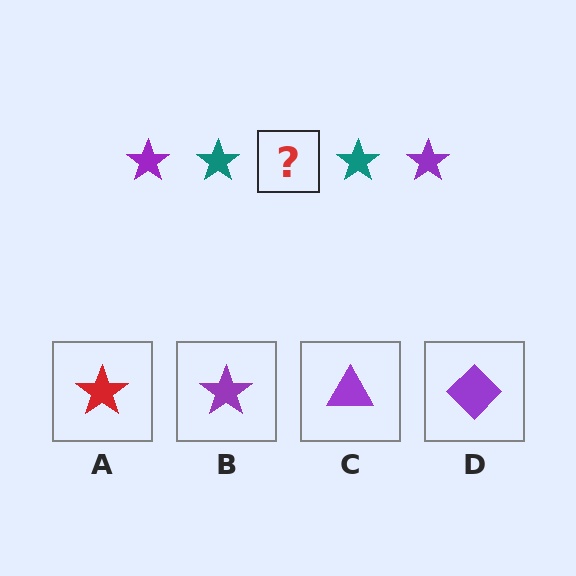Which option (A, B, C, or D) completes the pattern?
B.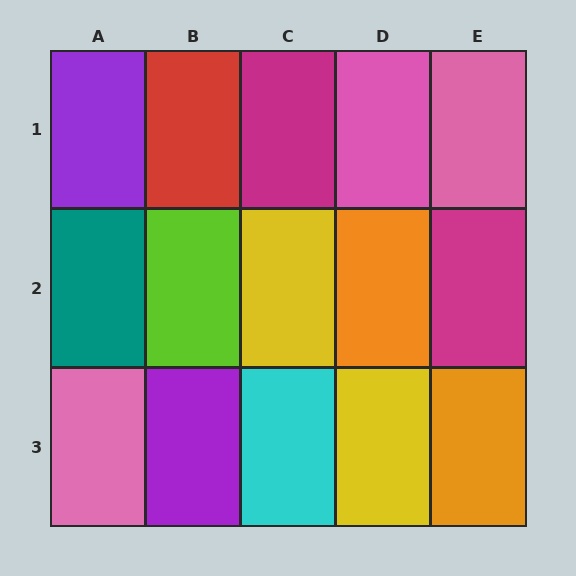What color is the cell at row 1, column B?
Red.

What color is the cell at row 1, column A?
Purple.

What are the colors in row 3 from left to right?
Pink, purple, cyan, yellow, orange.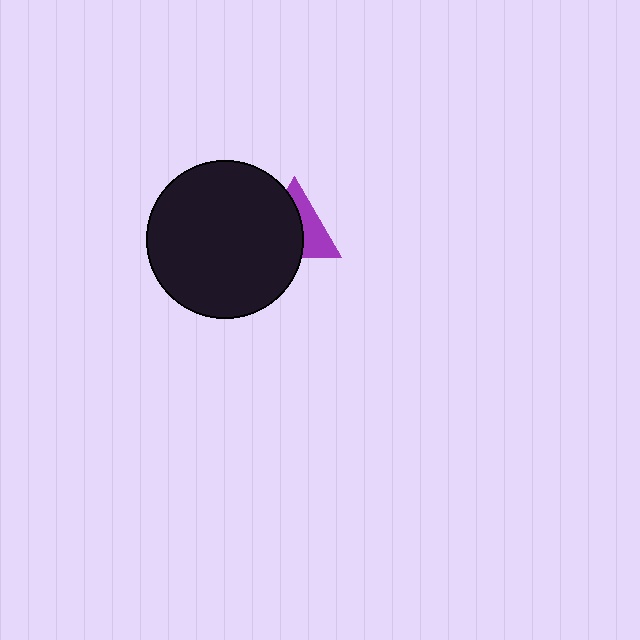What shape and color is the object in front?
The object in front is a black circle.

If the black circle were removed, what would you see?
You would see the complete purple triangle.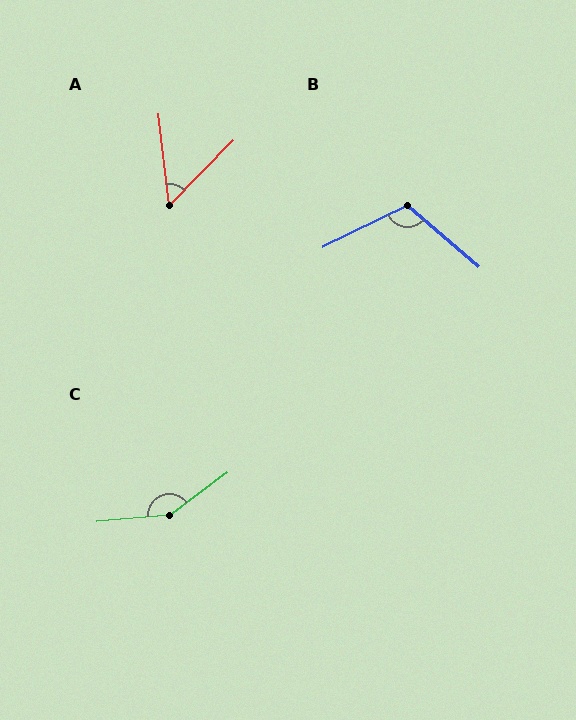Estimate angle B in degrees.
Approximately 113 degrees.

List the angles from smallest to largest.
A (51°), B (113°), C (148°).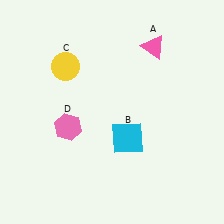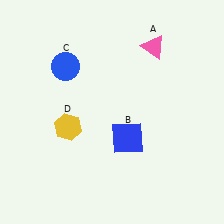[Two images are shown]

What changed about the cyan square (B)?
In Image 1, B is cyan. In Image 2, it changed to blue.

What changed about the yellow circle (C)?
In Image 1, C is yellow. In Image 2, it changed to blue.